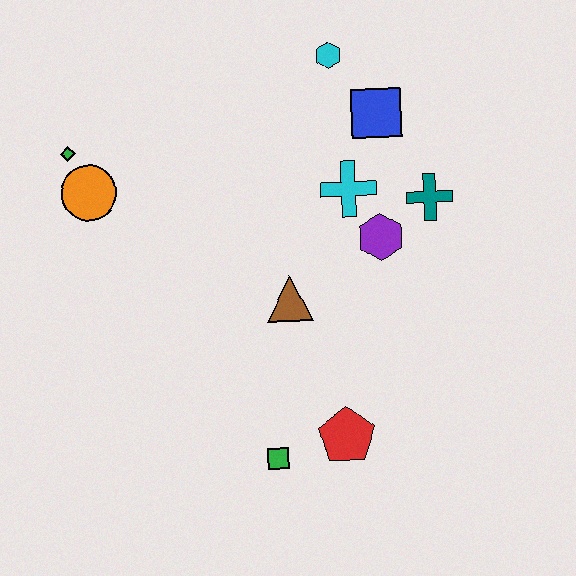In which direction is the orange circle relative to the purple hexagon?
The orange circle is to the left of the purple hexagon.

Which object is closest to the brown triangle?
The purple hexagon is closest to the brown triangle.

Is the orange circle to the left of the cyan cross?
Yes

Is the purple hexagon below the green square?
No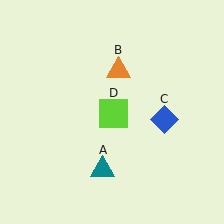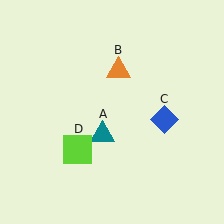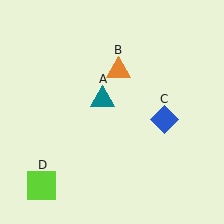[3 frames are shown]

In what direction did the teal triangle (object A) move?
The teal triangle (object A) moved up.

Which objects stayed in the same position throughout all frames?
Orange triangle (object B) and blue diamond (object C) remained stationary.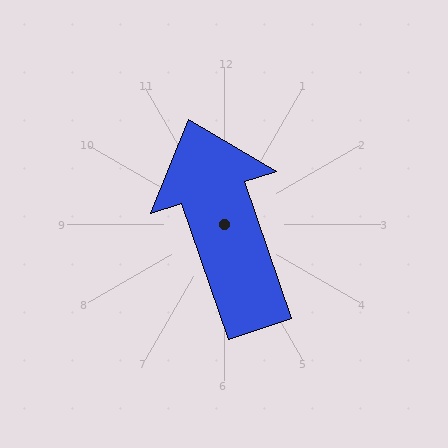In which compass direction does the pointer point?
North.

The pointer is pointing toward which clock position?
Roughly 11 o'clock.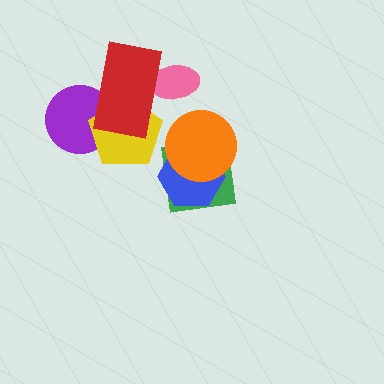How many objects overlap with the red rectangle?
3 objects overlap with the red rectangle.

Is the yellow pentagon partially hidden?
Yes, it is partially covered by another shape.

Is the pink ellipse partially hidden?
Yes, it is partially covered by another shape.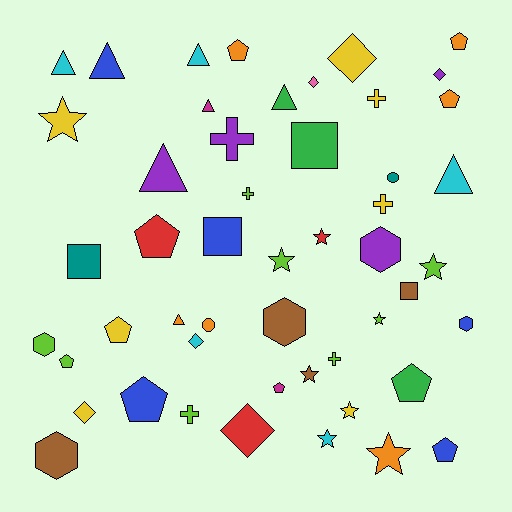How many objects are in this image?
There are 50 objects.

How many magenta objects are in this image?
There are 2 magenta objects.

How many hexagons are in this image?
There are 5 hexagons.